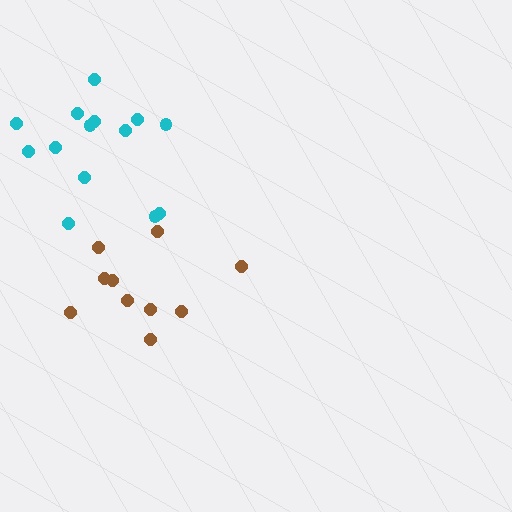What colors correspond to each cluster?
The clusters are colored: brown, cyan.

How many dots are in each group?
Group 1: 10 dots, Group 2: 14 dots (24 total).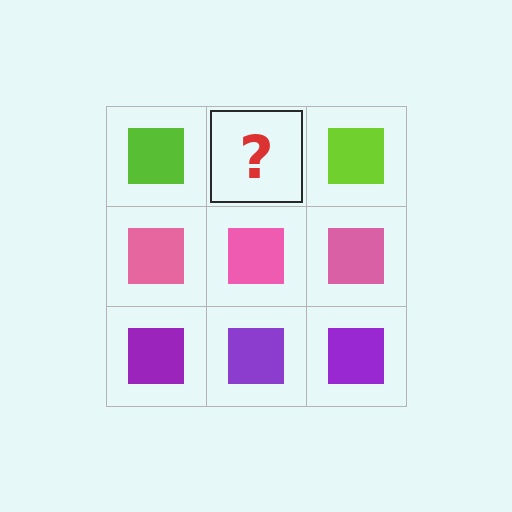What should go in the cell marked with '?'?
The missing cell should contain a lime square.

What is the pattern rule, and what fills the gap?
The rule is that each row has a consistent color. The gap should be filled with a lime square.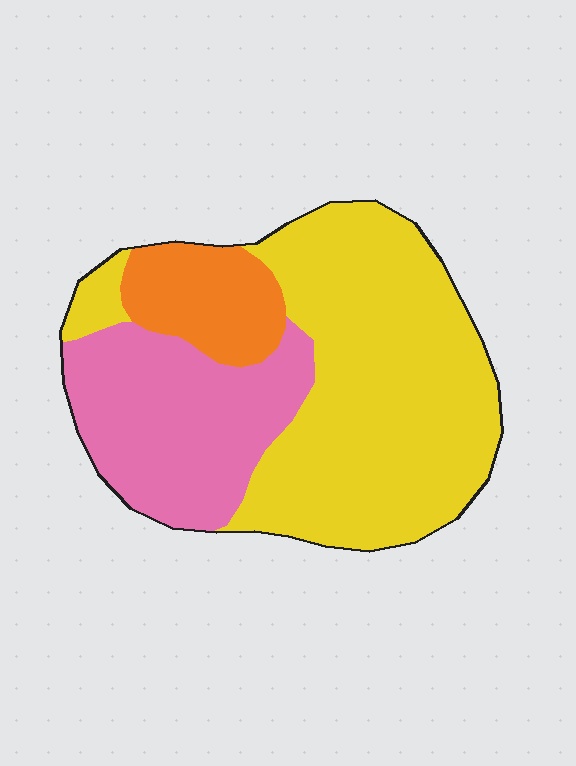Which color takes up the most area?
Yellow, at roughly 55%.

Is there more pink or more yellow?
Yellow.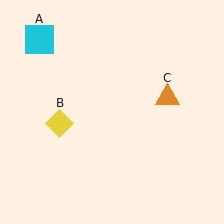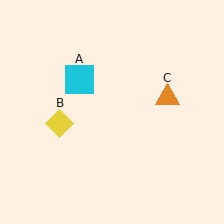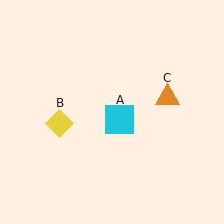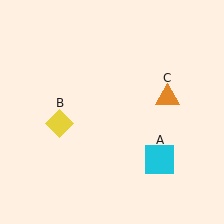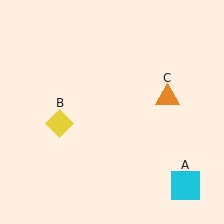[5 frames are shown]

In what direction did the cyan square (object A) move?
The cyan square (object A) moved down and to the right.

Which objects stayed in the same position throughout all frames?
Yellow diamond (object B) and orange triangle (object C) remained stationary.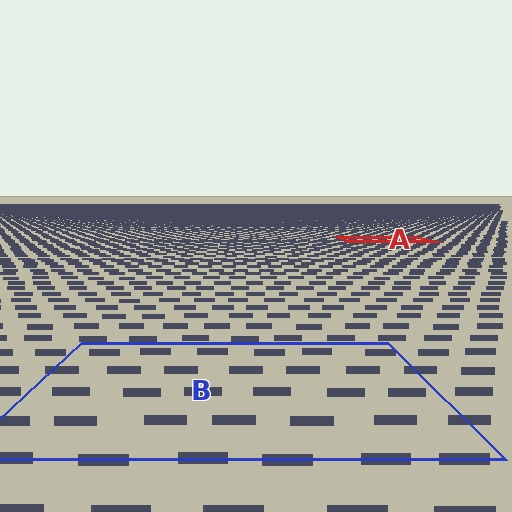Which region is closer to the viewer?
Region B is closer. The texture elements there are larger and more spread out.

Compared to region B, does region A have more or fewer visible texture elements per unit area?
Region A has more texture elements per unit area — they are packed more densely because it is farther away.